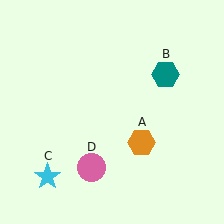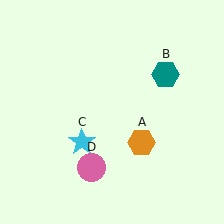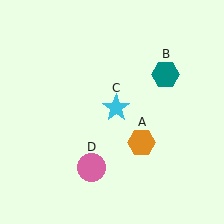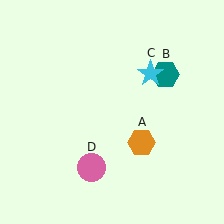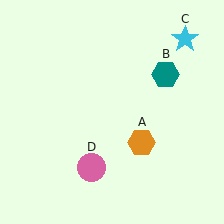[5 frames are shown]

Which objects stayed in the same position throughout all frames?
Orange hexagon (object A) and teal hexagon (object B) and pink circle (object D) remained stationary.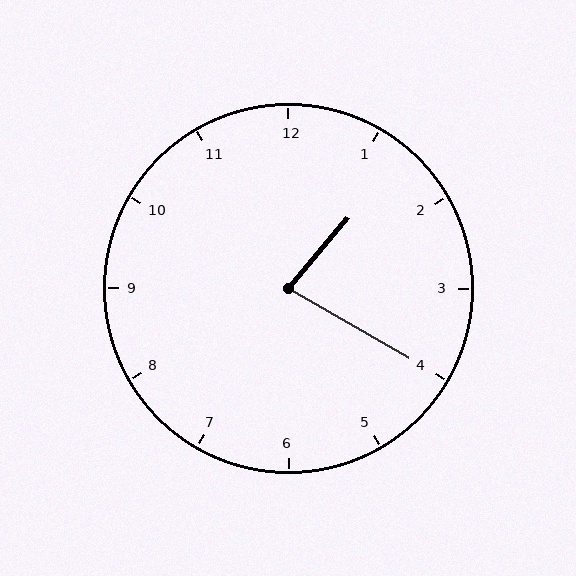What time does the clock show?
1:20.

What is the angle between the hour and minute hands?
Approximately 80 degrees.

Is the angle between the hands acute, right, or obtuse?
It is acute.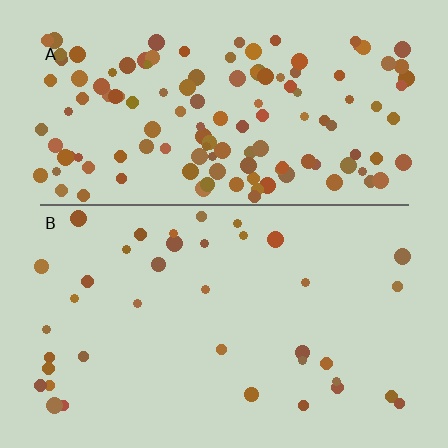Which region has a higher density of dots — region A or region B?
A (the top).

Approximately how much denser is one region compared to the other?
Approximately 3.6× — region A over region B.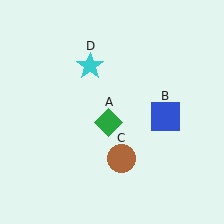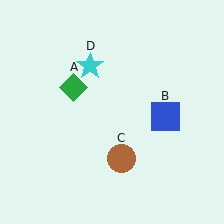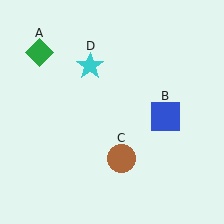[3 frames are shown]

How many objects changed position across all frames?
1 object changed position: green diamond (object A).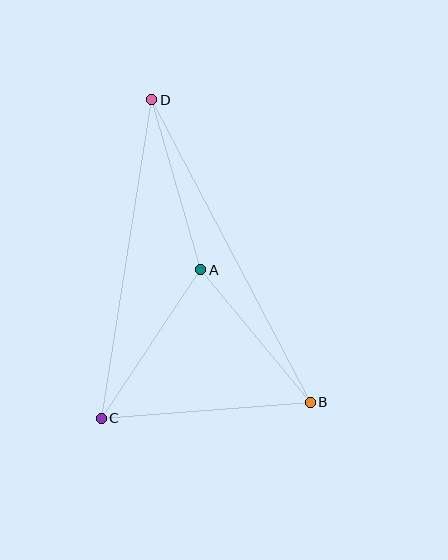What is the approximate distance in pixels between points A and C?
The distance between A and C is approximately 179 pixels.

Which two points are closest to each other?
Points A and B are closest to each other.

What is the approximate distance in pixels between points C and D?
The distance between C and D is approximately 322 pixels.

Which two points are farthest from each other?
Points B and D are farthest from each other.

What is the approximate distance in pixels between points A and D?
The distance between A and D is approximately 177 pixels.